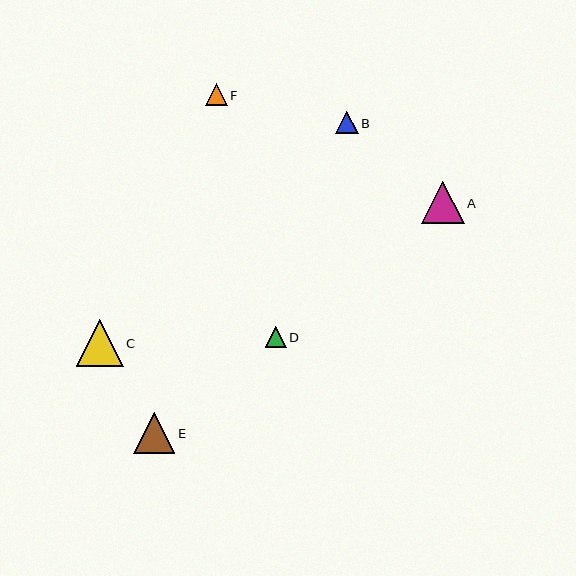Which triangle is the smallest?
Triangle D is the smallest with a size of approximately 21 pixels.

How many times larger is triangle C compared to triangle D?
Triangle C is approximately 2.2 times the size of triangle D.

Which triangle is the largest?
Triangle C is the largest with a size of approximately 47 pixels.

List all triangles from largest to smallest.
From largest to smallest: C, A, E, B, F, D.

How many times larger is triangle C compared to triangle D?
Triangle C is approximately 2.2 times the size of triangle D.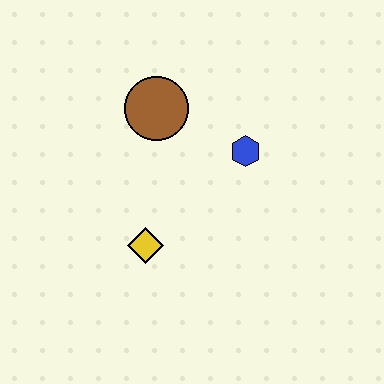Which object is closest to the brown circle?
The blue hexagon is closest to the brown circle.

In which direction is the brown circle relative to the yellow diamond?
The brown circle is above the yellow diamond.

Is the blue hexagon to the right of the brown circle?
Yes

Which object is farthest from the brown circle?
The yellow diamond is farthest from the brown circle.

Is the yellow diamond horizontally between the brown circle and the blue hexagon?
No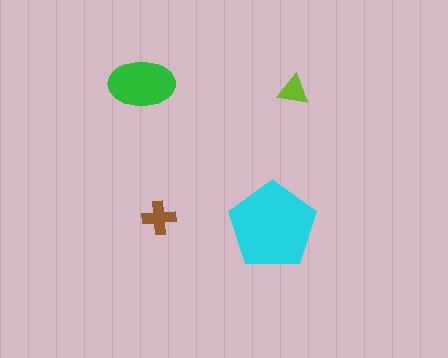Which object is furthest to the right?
The lime triangle is rightmost.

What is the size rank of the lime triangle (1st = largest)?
4th.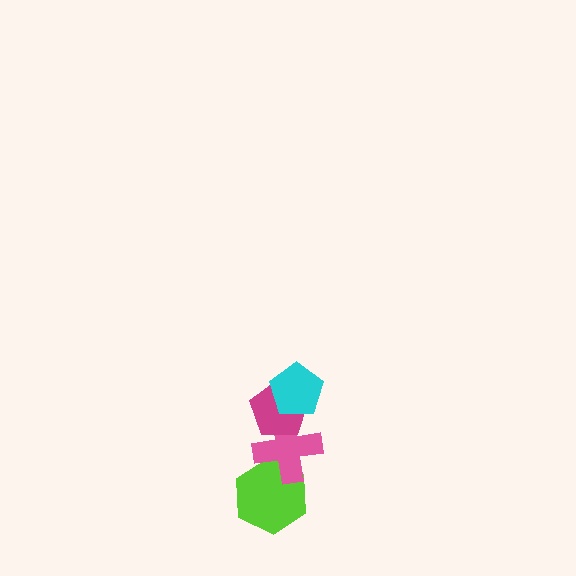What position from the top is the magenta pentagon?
The magenta pentagon is 2nd from the top.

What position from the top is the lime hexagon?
The lime hexagon is 4th from the top.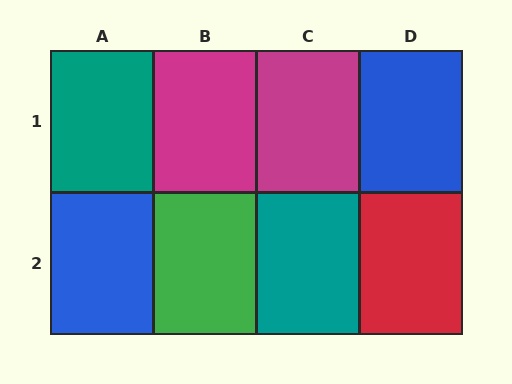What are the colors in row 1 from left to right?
Teal, magenta, magenta, blue.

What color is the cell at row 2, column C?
Teal.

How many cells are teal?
2 cells are teal.